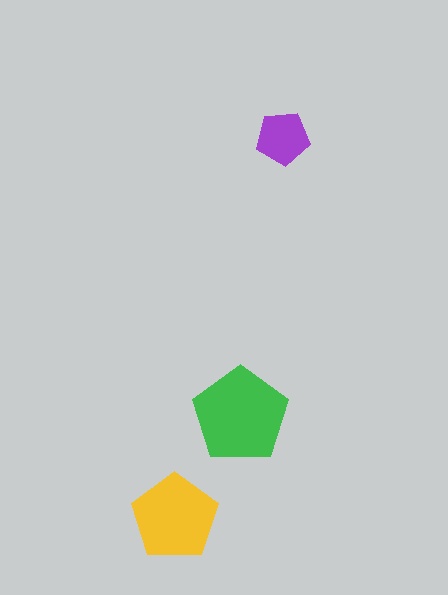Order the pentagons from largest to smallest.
the green one, the yellow one, the purple one.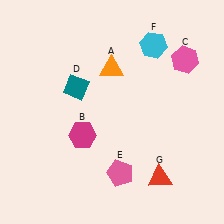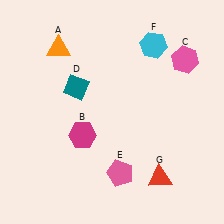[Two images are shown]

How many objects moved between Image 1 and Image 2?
1 object moved between the two images.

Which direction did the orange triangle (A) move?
The orange triangle (A) moved left.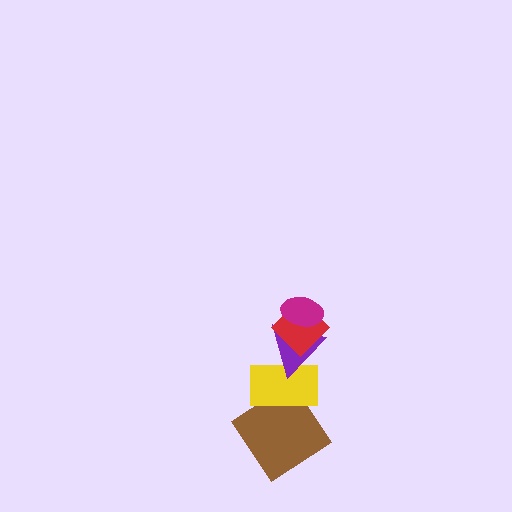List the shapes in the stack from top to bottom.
From top to bottom: the magenta ellipse, the red diamond, the purple triangle, the yellow rectangle, the brown diamond.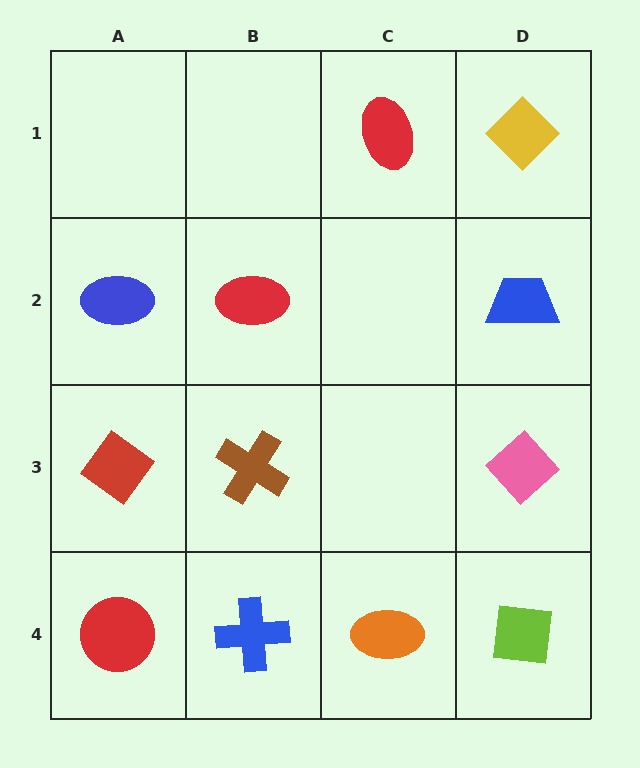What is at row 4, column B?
A blue cross.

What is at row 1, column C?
A red ellipse.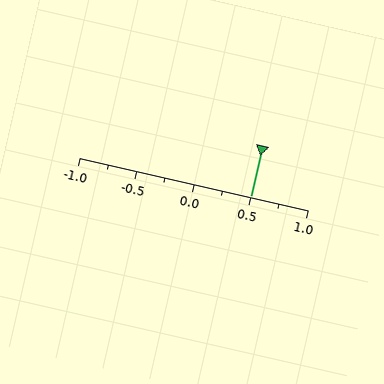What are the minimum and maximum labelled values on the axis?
The axis runs from -1.0 to 1.0.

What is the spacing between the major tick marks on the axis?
The major ticks are spaced 0.5 apart.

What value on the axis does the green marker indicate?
The marker indicates approximately 0.5.